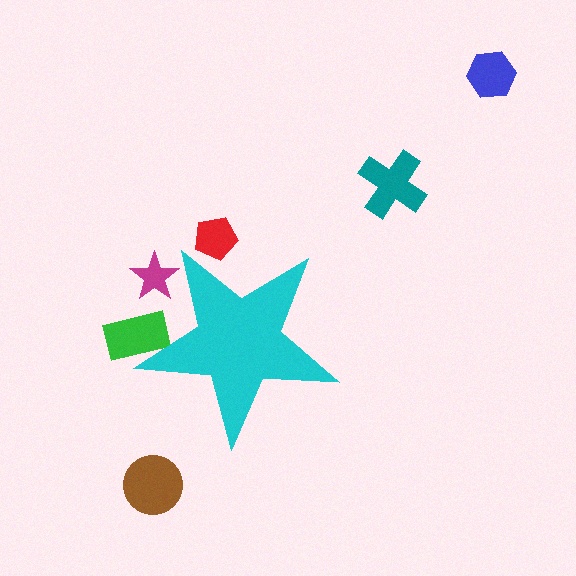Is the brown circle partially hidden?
No, the brown circle is fully visible.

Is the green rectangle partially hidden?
Yes, the green rectangle is partially hidden behind the cyan star.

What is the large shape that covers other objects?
A cyan star.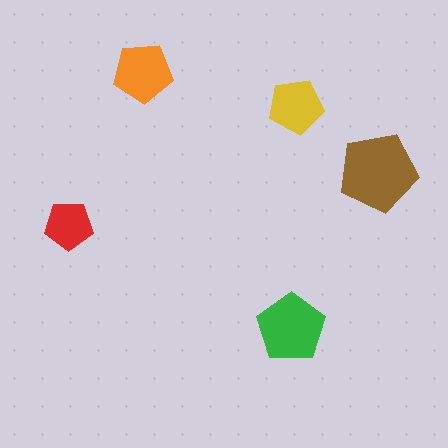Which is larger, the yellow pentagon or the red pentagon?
The yellow one.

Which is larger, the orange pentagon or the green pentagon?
The green one.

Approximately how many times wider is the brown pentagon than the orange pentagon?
About 1.5 times wider.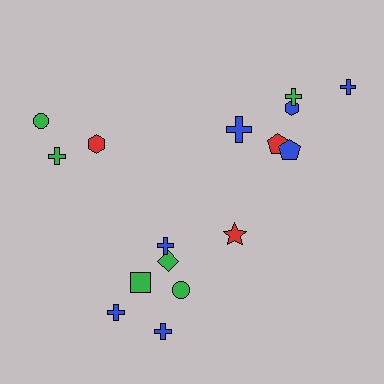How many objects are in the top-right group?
There are 6 objects.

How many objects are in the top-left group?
There are 3 objects.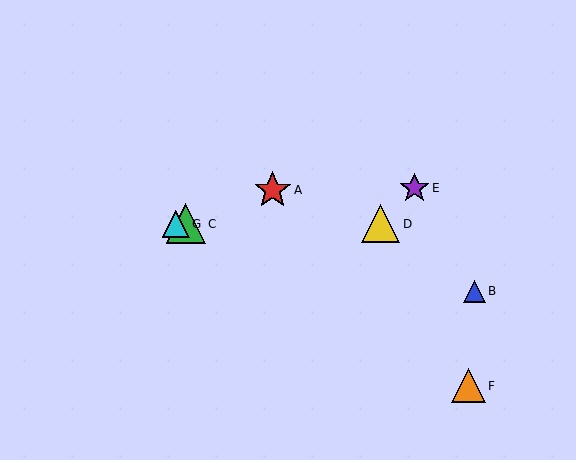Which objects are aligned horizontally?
Objects C, D, G are aligned horizontally.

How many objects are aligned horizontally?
3 objects (C, D, G) are aligned horizontally.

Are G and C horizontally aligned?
Yes, both are at y≈224.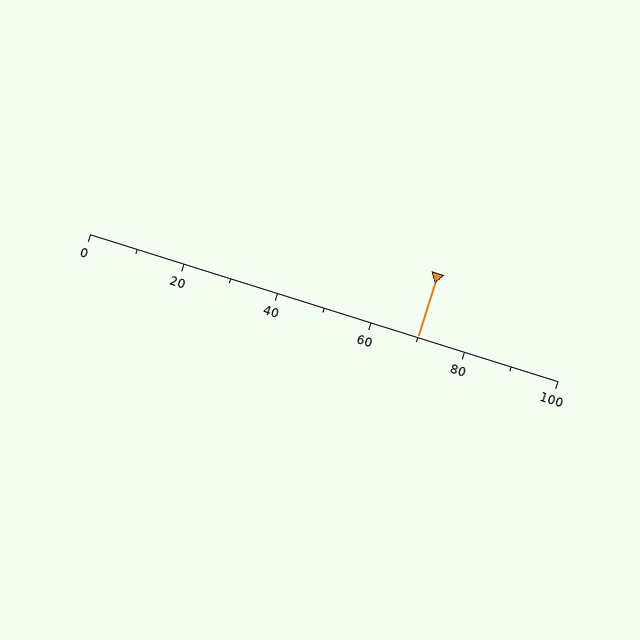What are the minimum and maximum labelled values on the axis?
The axis runs from 0 to 100.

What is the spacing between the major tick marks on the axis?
The major ticks are spaced 20 apart.